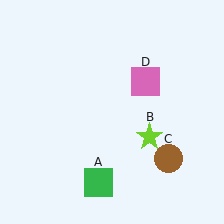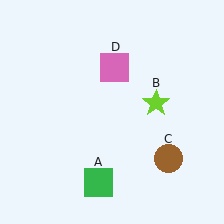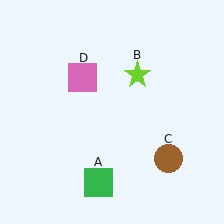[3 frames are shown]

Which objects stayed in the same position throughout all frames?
Green square (object A) and brown circle (object C) remained stationary.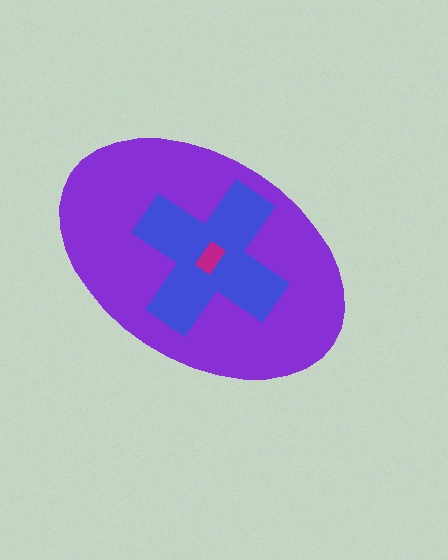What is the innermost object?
The magenta rectangle.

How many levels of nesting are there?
3.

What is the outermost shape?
The purple ellipse.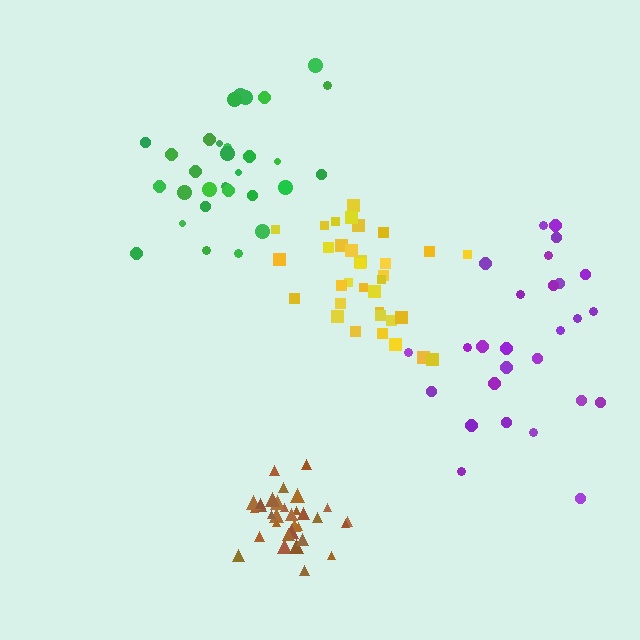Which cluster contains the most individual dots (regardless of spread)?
Yellow (34).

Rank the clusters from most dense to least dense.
brown, yellow, green, purple.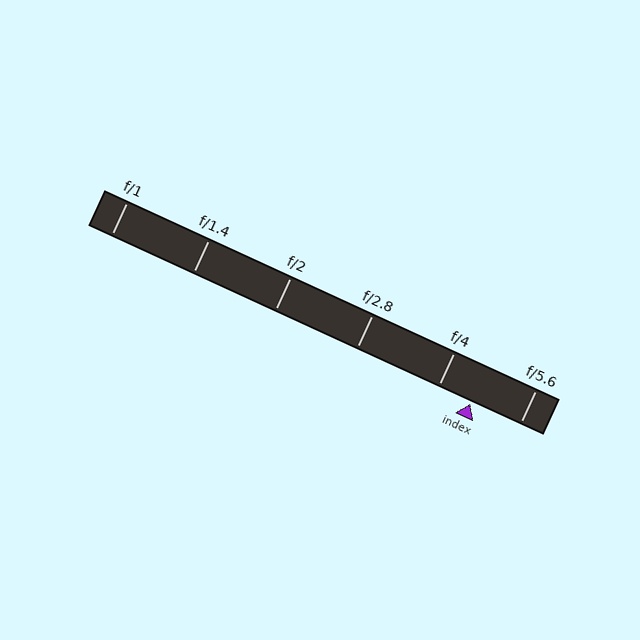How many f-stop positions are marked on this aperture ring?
There are 6 f-stop positions marked.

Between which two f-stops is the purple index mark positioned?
The index mark is between f/4 and f/5.6.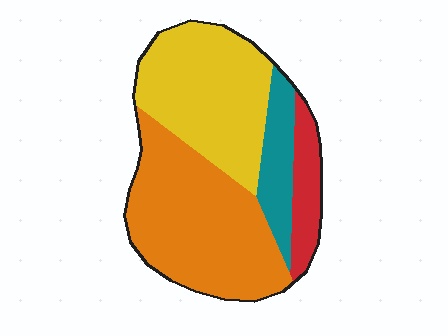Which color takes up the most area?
Orange, at roughly 45%.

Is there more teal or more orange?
Orange.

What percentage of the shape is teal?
Teal takes up about one eighth (1/8) of the shape.